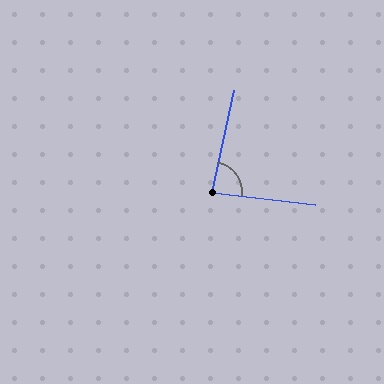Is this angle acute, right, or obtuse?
It is acute.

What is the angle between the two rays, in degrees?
Approximately 85 degrees.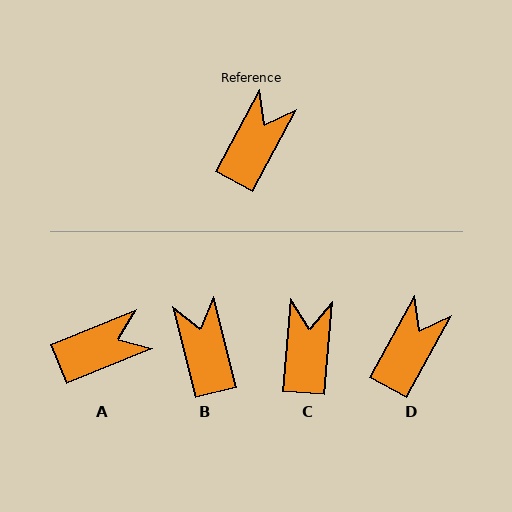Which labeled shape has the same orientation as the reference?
D.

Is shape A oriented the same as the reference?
No, it is off by about 39 degrees.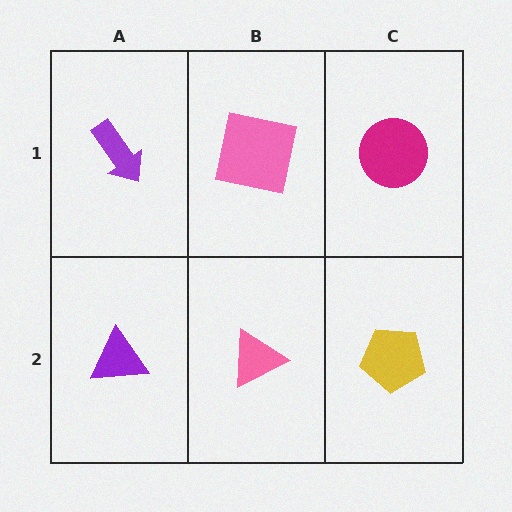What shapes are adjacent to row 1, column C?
A yellow pentagon (row 2, column C), a pink square (row 1, column B).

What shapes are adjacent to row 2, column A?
A purple arrow (row 1, column A), a pink triangle (row 2, column B).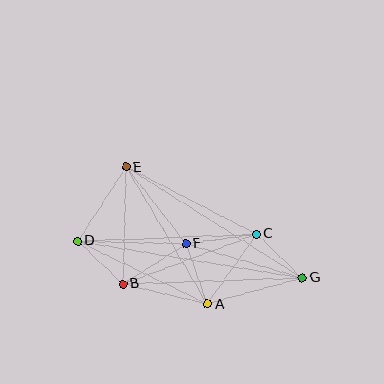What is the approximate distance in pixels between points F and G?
The distance between F and G is approximately 121 pixels.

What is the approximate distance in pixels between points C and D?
The distance between C and D is approximately 179 pixels.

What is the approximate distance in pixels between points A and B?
The distance between A and B is approximately 87 pixels.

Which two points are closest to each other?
Points B and D are closest to each other.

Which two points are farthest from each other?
Points D and G are farthest from each other.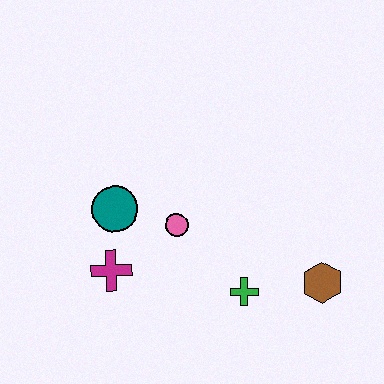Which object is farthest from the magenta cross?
The brown hexagon is farthest from the magenta cross.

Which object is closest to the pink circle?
The teal circle is closest to the pink circle.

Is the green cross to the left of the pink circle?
No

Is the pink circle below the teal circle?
Yes